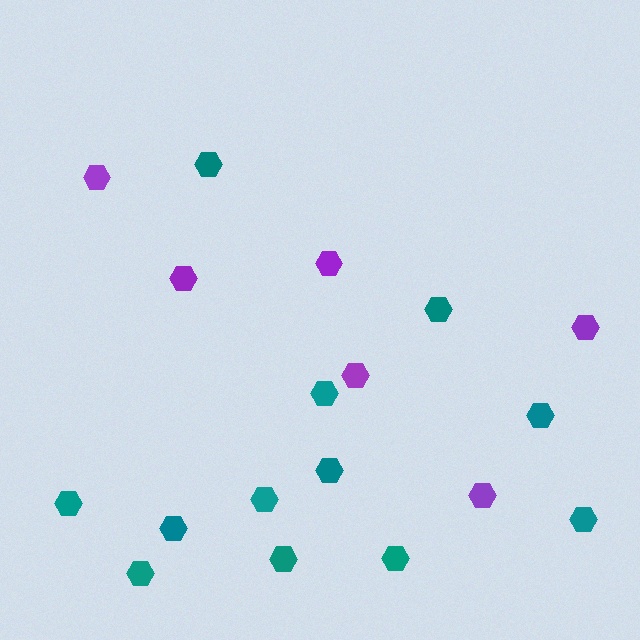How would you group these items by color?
There are 2 groups: one group of purple hexagons (6) and one group of teal hexagons (12).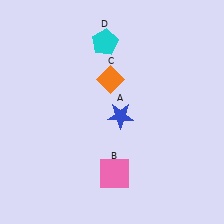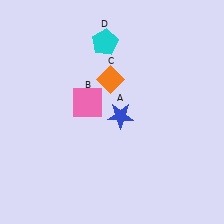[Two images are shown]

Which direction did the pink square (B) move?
The pink square (B) moved up.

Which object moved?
The pink square (B) moved up.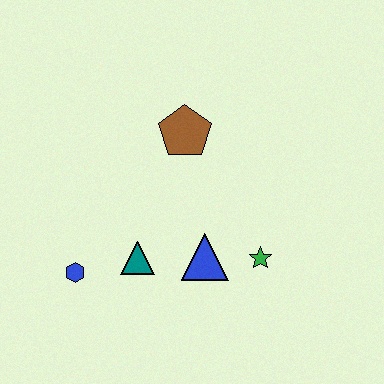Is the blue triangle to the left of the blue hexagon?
No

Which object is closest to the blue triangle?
The green star is closest to the blue triangle.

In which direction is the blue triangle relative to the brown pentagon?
The blue triangle is below the brown pentagon.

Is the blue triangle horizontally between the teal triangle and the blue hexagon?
No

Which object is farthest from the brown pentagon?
The blue hexagon is farthest from the brown pentagon.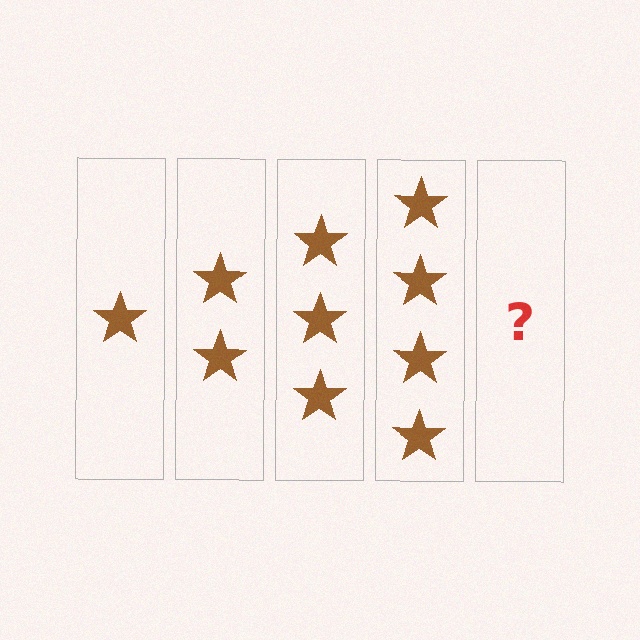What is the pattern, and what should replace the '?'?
The pattern is that each step adds one more star. The '?' should be 5 stars.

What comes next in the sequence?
The next element should be 5 stars.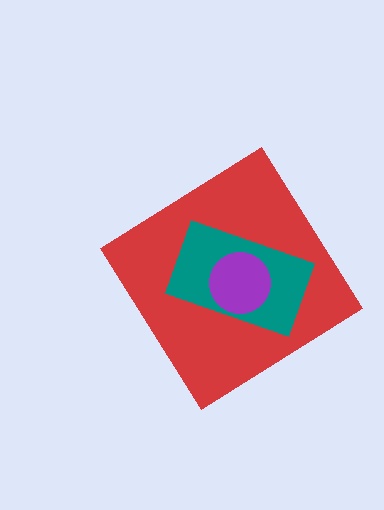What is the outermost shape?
The red diamond.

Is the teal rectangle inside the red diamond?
Yes.